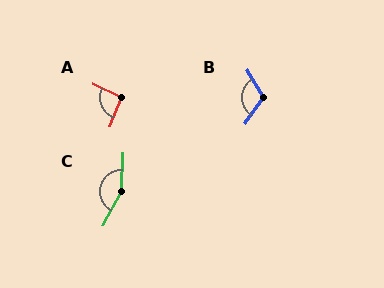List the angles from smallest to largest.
A (94°), B (113°), C (155°).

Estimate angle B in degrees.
Approximately 113 degrees.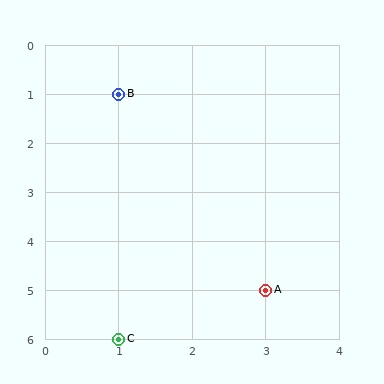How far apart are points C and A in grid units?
Points C and A are 2 columns and 1 row apart (about 2.2 grid units diagonally).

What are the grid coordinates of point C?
Point C is at grid coordinates (1, 6).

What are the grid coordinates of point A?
Point A is at grid coordinates (3, 5).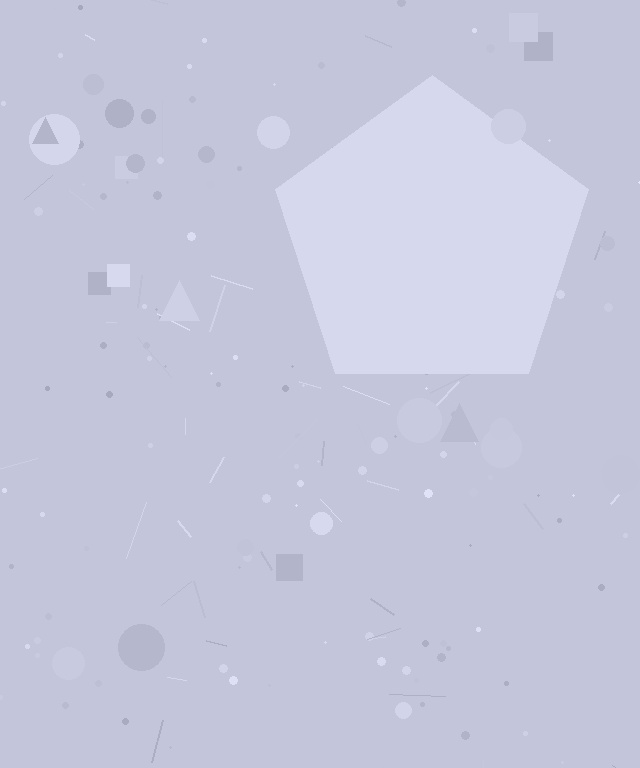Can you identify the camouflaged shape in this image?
The camouflaged shape is a pentagon.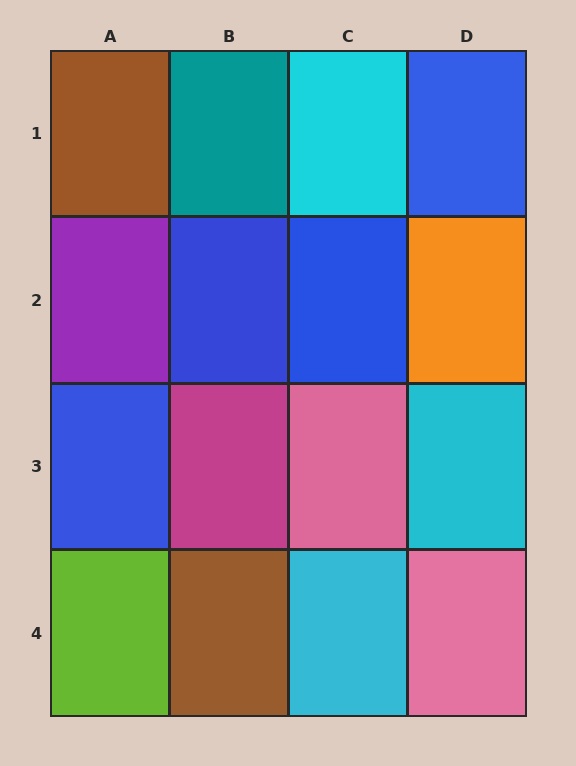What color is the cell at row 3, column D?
Cyan.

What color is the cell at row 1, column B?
Teal.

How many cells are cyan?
3 cells are cyan.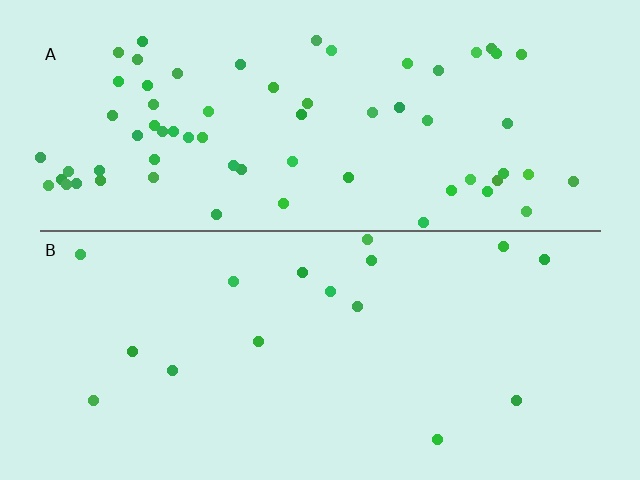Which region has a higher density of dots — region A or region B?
A (the top).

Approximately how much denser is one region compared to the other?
Approximately 4.1× — region A over region B.